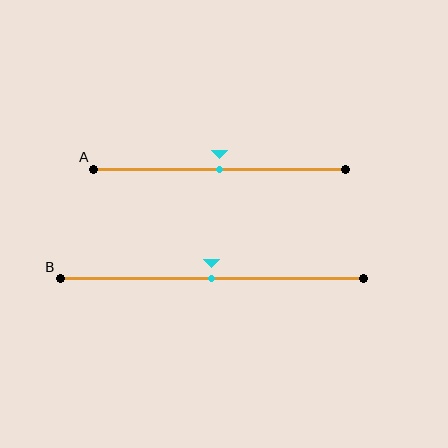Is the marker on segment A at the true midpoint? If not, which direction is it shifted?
Yes, the marker on segment A is at the true midpoint.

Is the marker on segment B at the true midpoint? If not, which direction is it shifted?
Yes, the marker on segment B is at the true midpoint.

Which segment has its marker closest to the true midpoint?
Segment A has its marker closest to the true midpoint.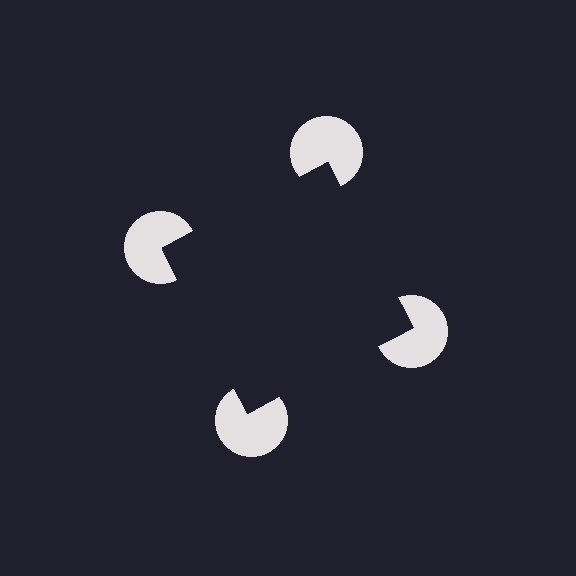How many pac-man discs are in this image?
There are 4 — one at each vertex of the illusory square.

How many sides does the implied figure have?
4 sides.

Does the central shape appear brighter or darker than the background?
It typically appears slightly darker than the background, even though no actual brightness change is drawn.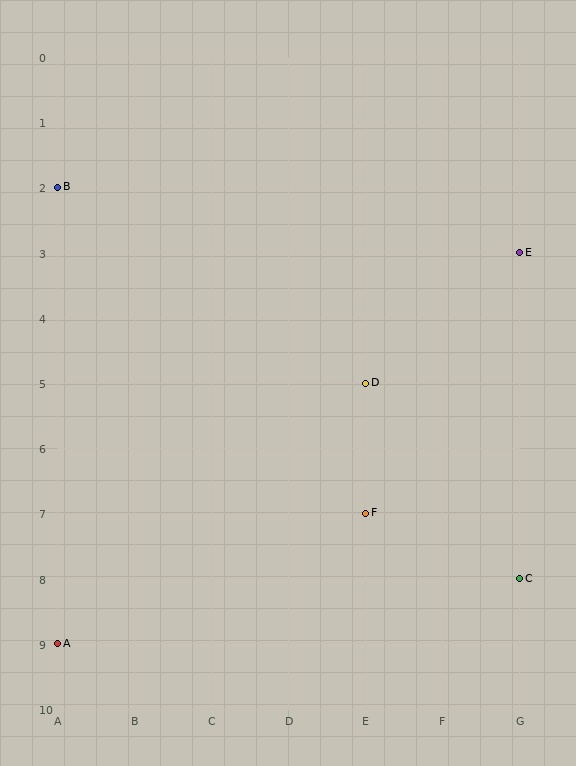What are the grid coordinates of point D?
Point D is at grid coordinates (E, 5).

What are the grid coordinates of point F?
Point F is at grid coordinates (E, 7).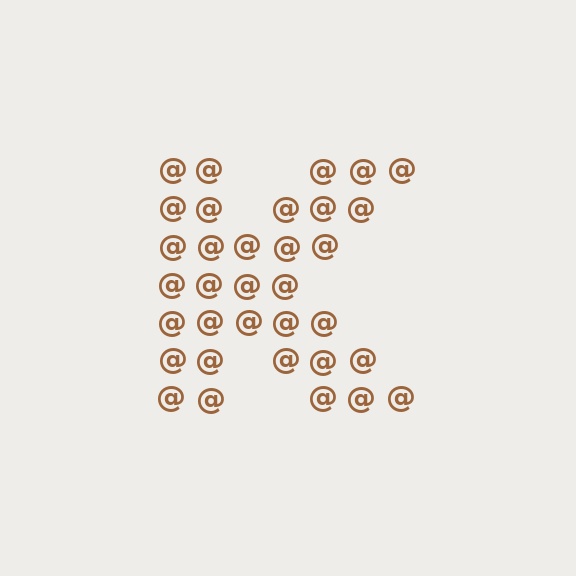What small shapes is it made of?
It is made of small at signs.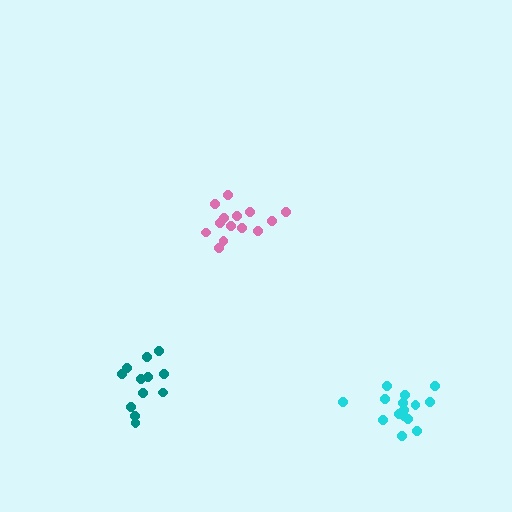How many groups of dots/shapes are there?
There are 3 groups.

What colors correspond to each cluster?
The clusters are colored: cyan, pink, teal.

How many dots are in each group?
Group 1: 15 dots, Group 2: 14 dots, Group 3: 12 dots (41 total).